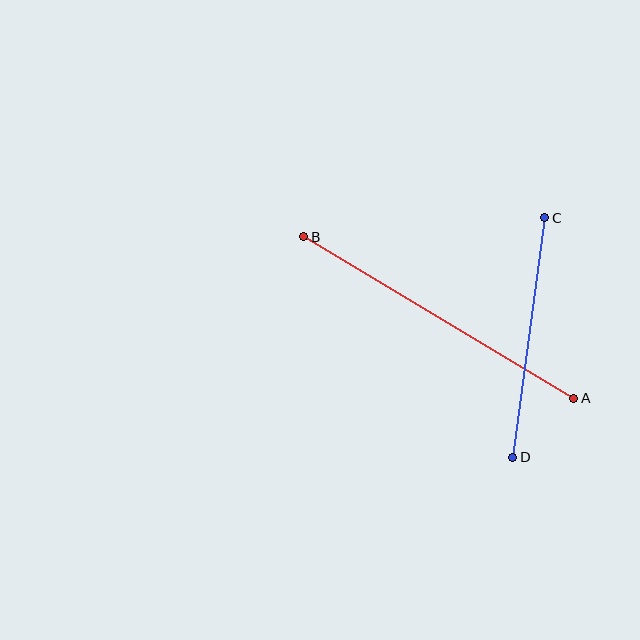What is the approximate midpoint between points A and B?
The midpoint is at approximately (439, 318) pixels.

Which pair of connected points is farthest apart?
Points A and B are farthest apart.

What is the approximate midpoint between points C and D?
The midpoint is at approximately (529, 338) pixels.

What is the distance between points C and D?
The distance is approximately 242 pixels.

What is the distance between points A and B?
The distance is approximately 315 pixels.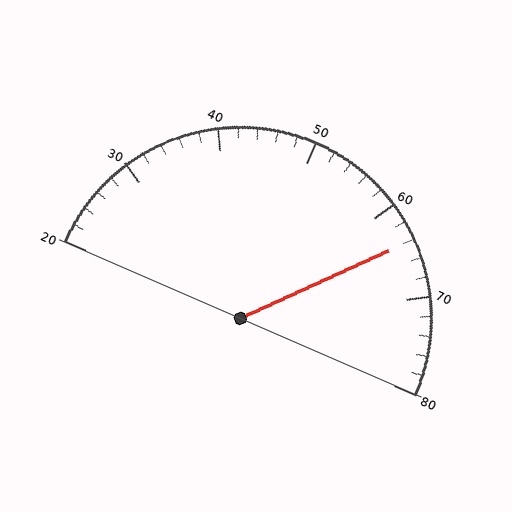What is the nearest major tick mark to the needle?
The nearest major tick mark is 60.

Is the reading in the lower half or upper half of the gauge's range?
The reading is in the upper half of the range (20 to 80).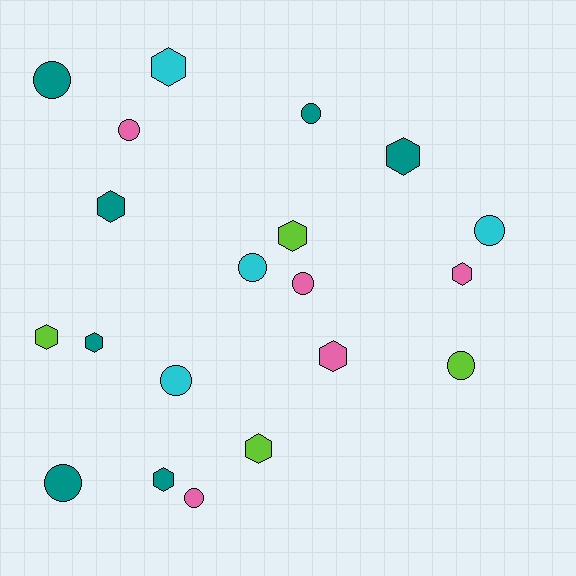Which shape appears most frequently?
Circle, with 10 objects.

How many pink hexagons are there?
There are 2 pink hexagons.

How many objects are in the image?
There are 20 objects.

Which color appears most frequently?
Teal, with 7 objects.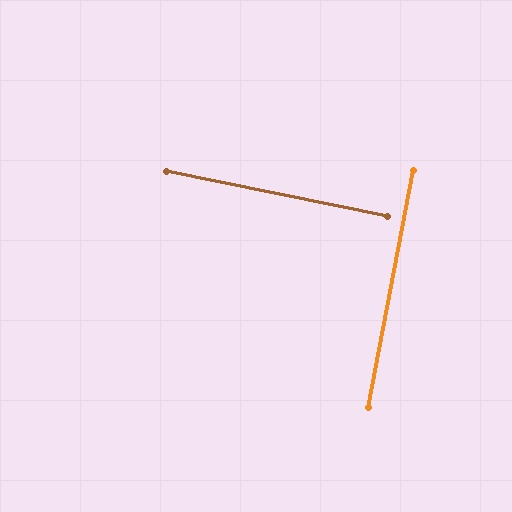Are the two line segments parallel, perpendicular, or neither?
Perpendicular — they meet at approximately 89°.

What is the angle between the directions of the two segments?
Approximately 89 degrees.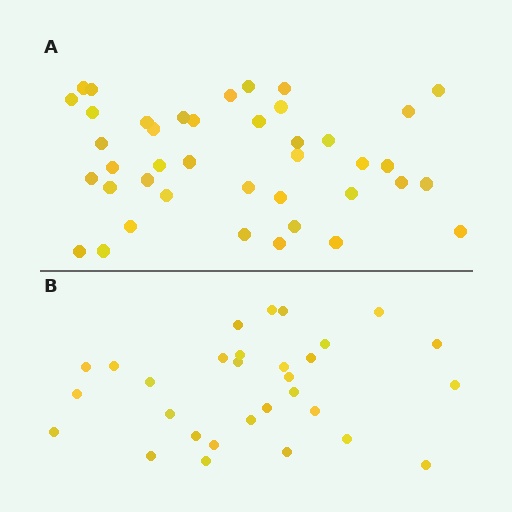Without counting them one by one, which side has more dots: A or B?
Region A (the top region) has more dots.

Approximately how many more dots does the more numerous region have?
Region A has roughly 12 or so more dots than region B.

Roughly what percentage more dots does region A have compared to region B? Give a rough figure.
About 35% more.